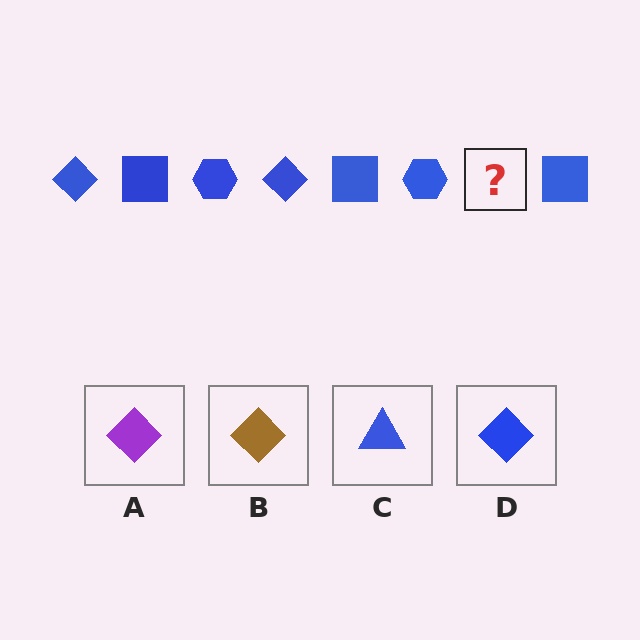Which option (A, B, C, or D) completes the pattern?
D.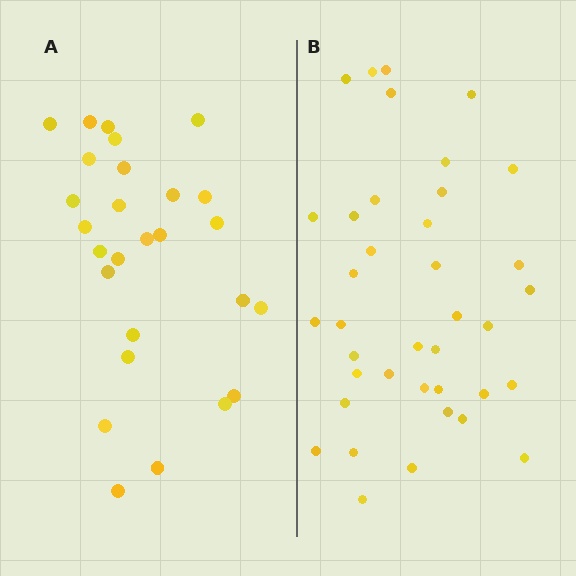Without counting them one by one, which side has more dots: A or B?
Region B (the right region) has more dots.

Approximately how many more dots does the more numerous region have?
Region B has roughly 12 or so more dots than region A.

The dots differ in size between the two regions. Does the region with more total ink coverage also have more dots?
No. Region A has more total ink coverage because its dots are larger, but region B actually contains more individual dots. Total area can be misleading — the number of items is what matters here.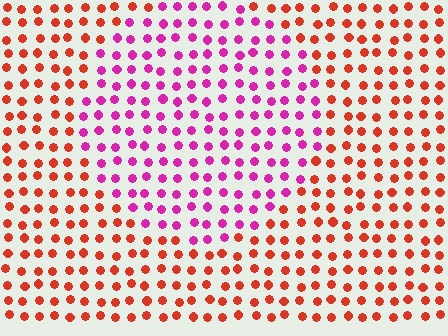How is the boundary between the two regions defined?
The boundary is defined purely by a slight shift in hue (about 52 degrees). Spacing, size, and orientation are identical on both sides.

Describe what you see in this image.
The image is filled with small red elements in a uniform arrangement. A circle-shaped region is visible where the elements are tinted to a slightly different hue, forming a subtle color boundary.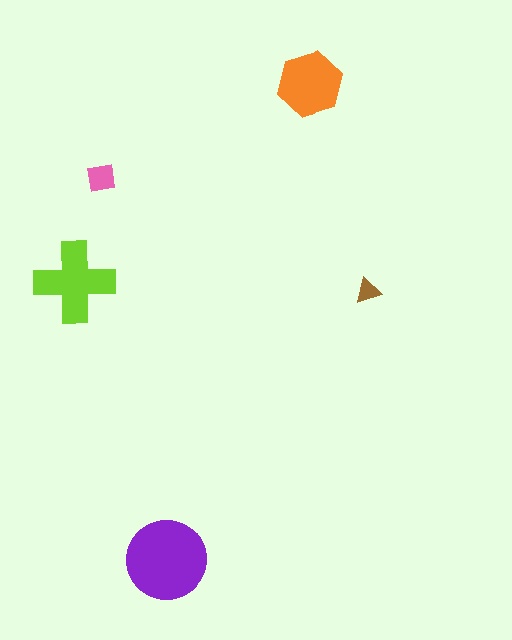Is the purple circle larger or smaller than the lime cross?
Larger.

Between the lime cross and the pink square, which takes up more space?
The lime cross.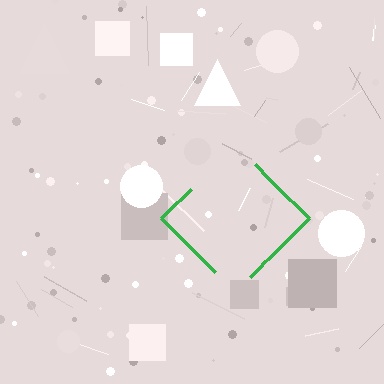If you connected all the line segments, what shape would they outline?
They would outline a diamond.